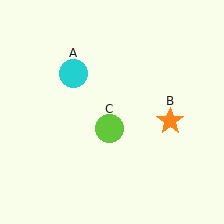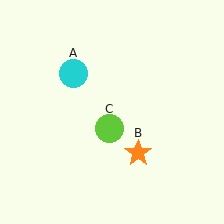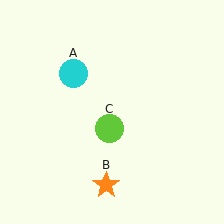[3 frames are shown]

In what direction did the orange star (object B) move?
The orange star (object B) moved down and to the left.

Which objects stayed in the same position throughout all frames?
Cyan circle (object A) and lime circle (object C) remained stationary.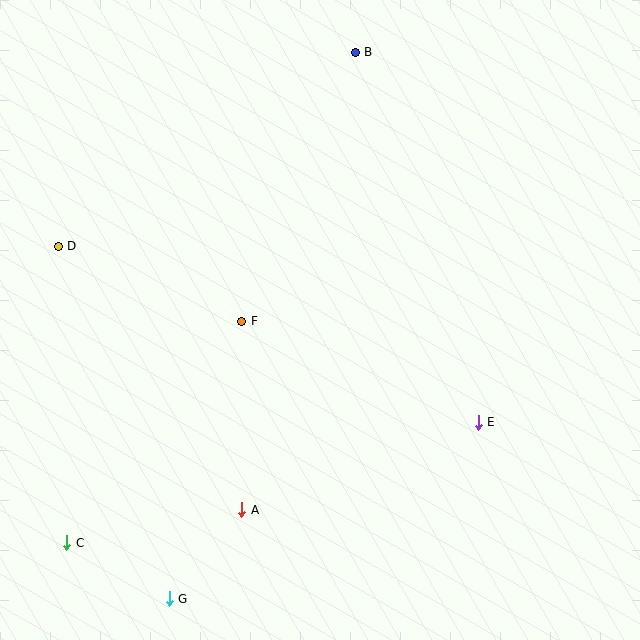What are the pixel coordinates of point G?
Point G is at (169, 599).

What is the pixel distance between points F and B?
The distance between F and B is 292 pixels.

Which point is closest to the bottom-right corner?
Point E is closest to the bottom-right corner.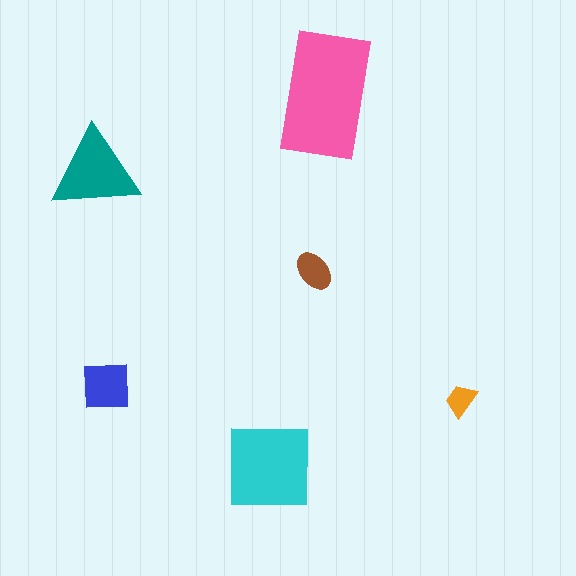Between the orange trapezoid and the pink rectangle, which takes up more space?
The pink rectangle.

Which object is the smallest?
The orange trapezoid.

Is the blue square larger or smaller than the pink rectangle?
Smaller.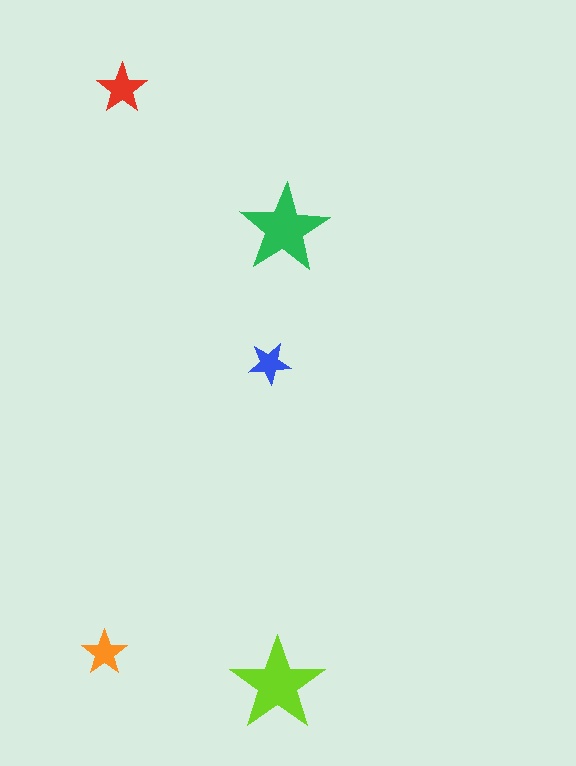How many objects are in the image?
There are 5 objects in the image.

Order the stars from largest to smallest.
the lime one, the green one, the red one, the orange one, the blue one.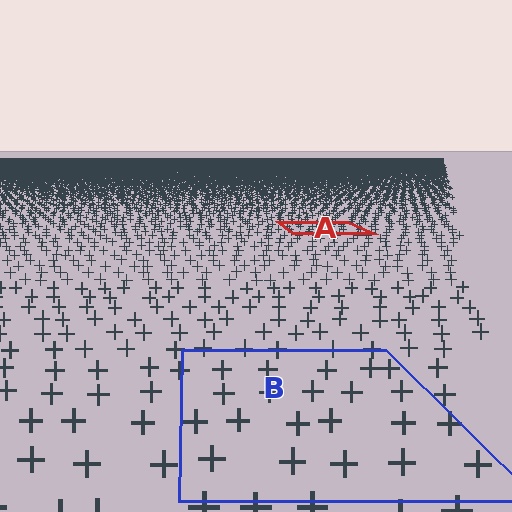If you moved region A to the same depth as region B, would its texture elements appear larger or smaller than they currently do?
They would appear larger. At a closer depth, the same texture elements are projected at a bigger on-screen size.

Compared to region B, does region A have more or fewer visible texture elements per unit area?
Region A has more texture elements per unit area — they are packed more densely because it is farther away.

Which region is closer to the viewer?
Region B is closer. The texture elements there are larger and more spread out.